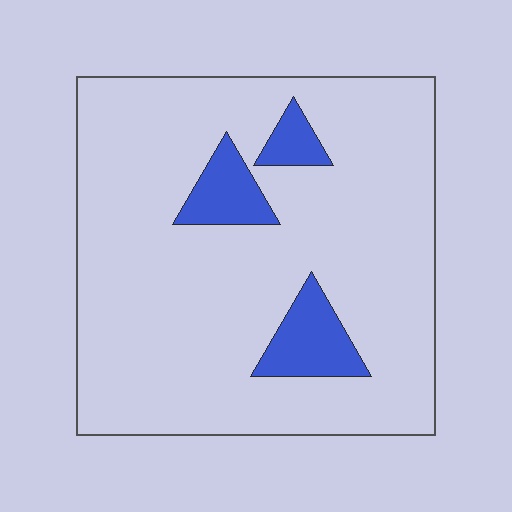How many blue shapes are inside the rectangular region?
3.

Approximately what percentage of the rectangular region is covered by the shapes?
Approximately 10%.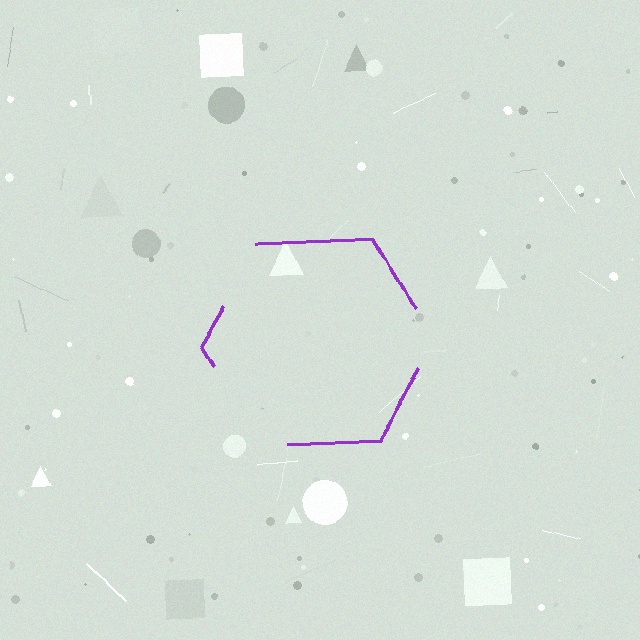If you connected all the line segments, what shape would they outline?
They would outline a hexagon.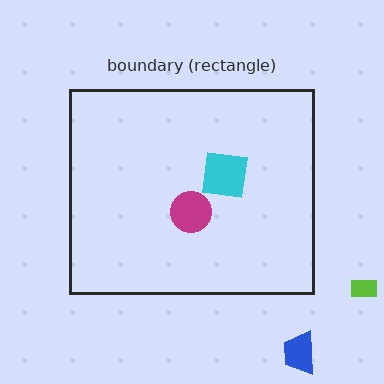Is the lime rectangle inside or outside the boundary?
Outside.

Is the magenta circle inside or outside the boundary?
Inside.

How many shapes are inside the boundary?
2 inside, 2 outside.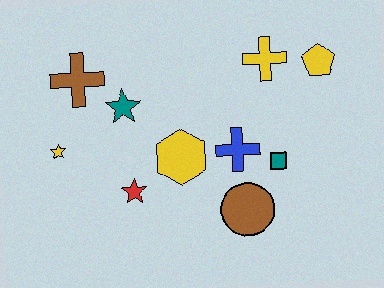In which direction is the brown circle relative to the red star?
The brown circle is to the right of the red star.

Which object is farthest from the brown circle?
The brown cross is farthest from the brown circle.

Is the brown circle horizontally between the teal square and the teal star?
Yes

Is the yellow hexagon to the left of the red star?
No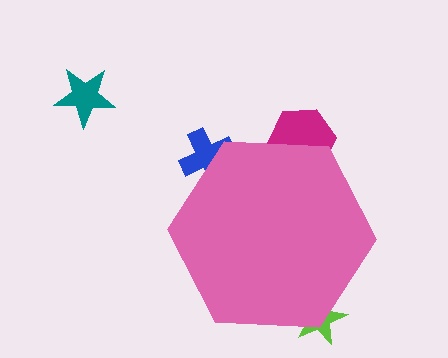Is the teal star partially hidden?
No, the teal star is fully visible.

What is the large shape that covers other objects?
A pink hexagon.